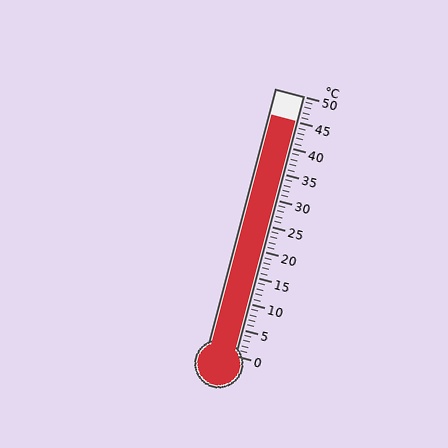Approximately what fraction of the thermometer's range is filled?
The thermometer is filled to approximately 90% of its range.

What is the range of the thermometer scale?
The thermometer scale ranges from 0°C to 50°C.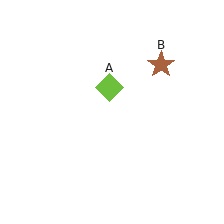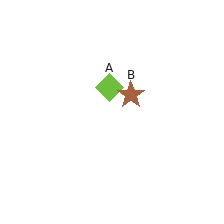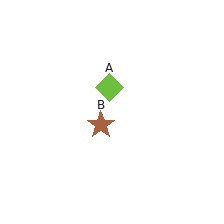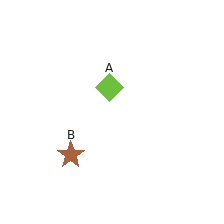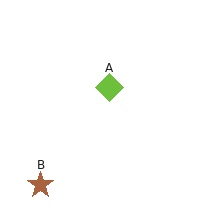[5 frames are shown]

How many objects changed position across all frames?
1 object changed position: brown star (object B).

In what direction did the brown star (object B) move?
The brown star (object B) moved down and to the left.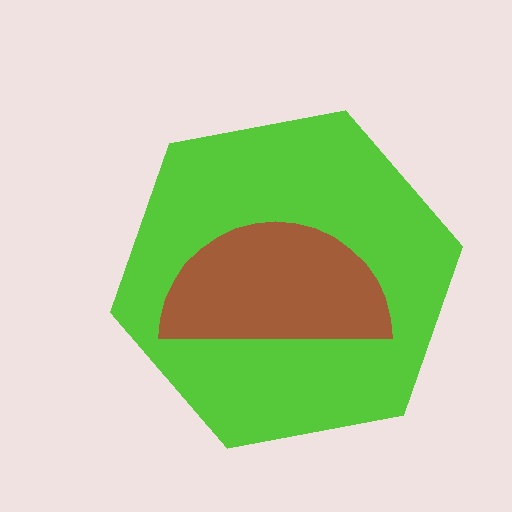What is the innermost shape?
The brown semicircle.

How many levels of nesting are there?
2.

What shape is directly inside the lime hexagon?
The brown semicircle.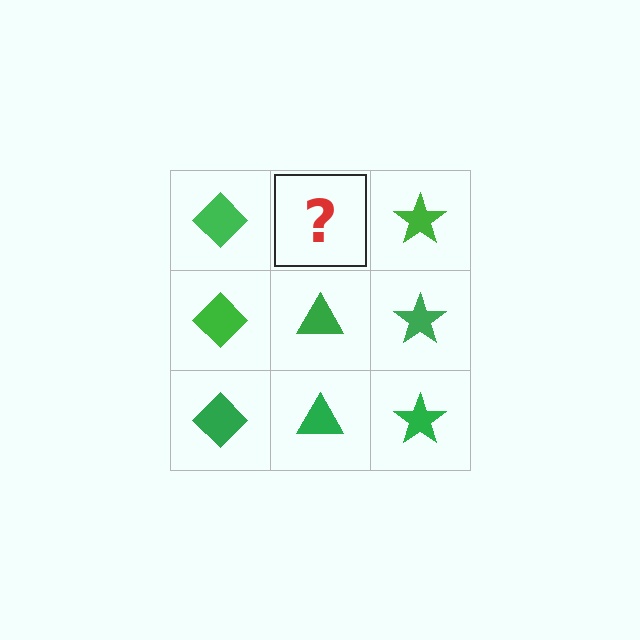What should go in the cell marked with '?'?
The missing cell should contain a green triangle.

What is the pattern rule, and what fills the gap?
The rule is that each column has a consistent shape. The gap should be filled with a green triangle.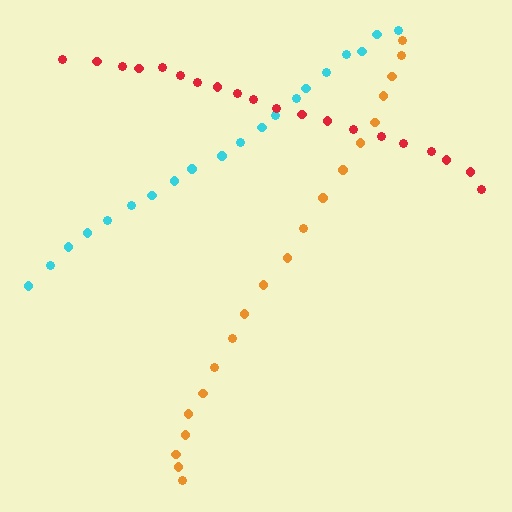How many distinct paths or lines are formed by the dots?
There are 3 distinct paths.